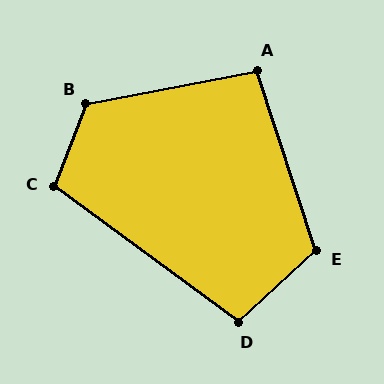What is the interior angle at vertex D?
Approximately 101 degrees (obtuse).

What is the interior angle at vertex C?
Approximately 105 degrees (obtuse).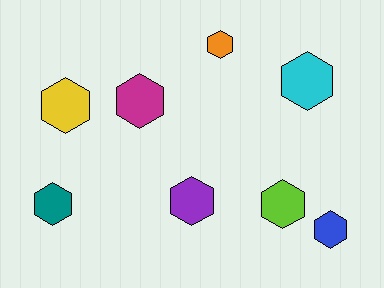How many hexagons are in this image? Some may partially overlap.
There are 8 hexagons.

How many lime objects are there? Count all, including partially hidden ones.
There is 1 lime object.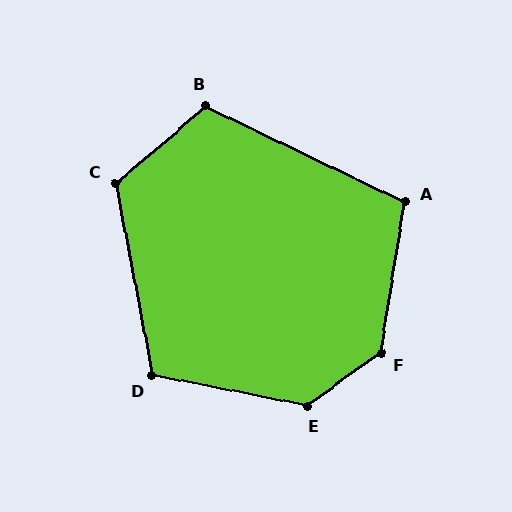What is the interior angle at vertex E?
Approximately 133 degrees (obtuse).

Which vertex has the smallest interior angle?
A, at approximately 107 degrees.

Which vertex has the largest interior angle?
F, at approximately 134 degrees.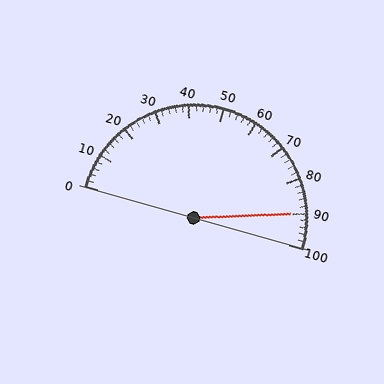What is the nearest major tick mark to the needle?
The nearest major tick mark is 90.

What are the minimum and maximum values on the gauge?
The gauge ranges from 0 to 100.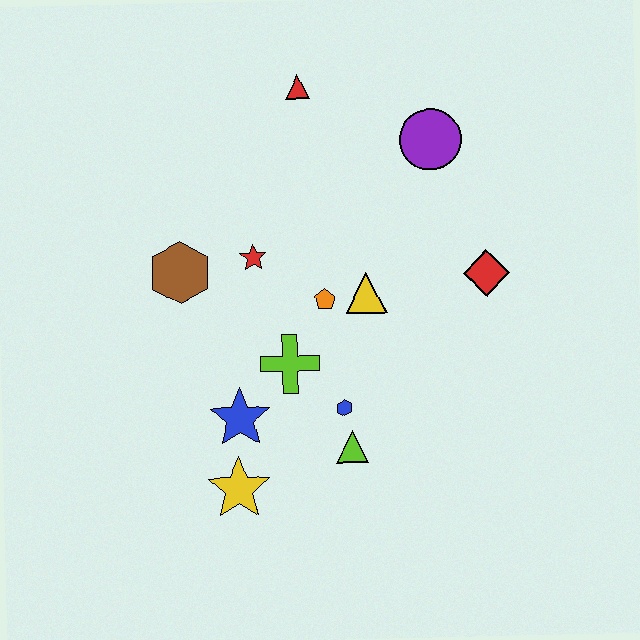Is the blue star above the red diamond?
No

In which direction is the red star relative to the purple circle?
The red star is to the left of the purple circle.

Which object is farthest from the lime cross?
The red triangle is farthest from the lime cross.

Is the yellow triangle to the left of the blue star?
No